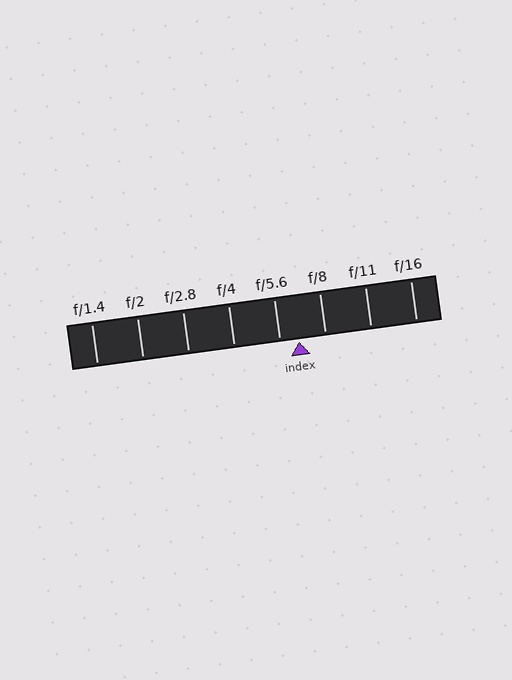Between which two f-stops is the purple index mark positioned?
The index mark is between f/5.6 and f/8.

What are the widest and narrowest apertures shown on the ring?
The widest aperture shown is f/1.4 and the narrowest is f/16.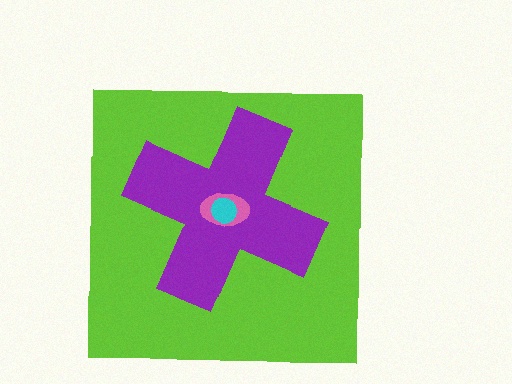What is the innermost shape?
The cyan circle.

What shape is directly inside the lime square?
The purple cross.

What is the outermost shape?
The lime square.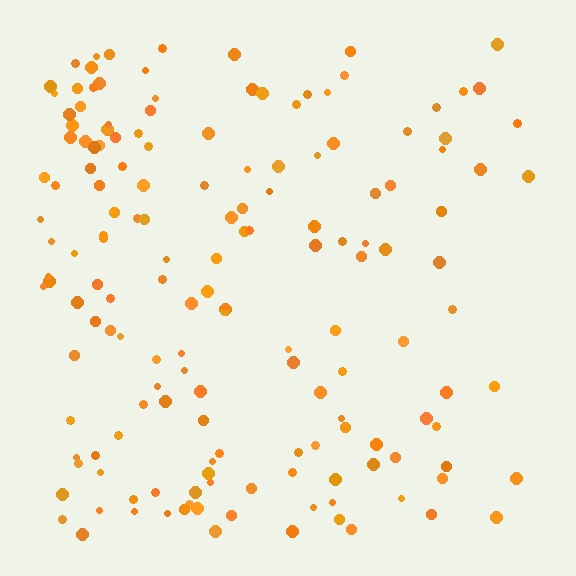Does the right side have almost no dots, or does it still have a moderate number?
Still a moderate number, just noticeably fewer than the left.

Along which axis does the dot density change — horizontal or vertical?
Horizontal.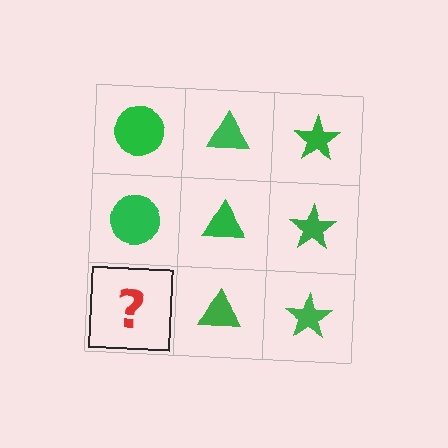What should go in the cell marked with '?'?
The missing cell should contain a green circle.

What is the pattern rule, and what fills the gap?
The rule is that each column has a consistent shape. The gap should be filled with a green circle.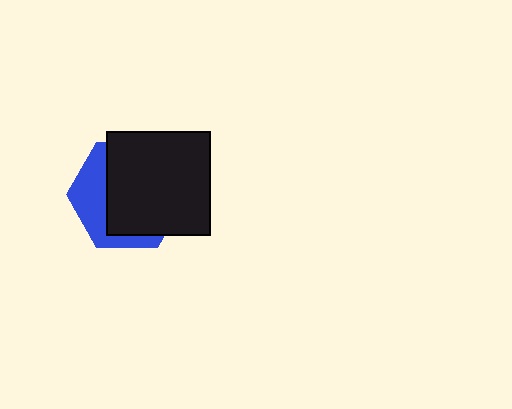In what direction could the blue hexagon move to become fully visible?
The blue hexagon could move toward the lower-left. That would shift it out from behind the black square entirely.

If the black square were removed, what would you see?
You would see the complete blue hexagon.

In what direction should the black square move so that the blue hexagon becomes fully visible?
The black square should move toward the upper-right. That is the shortest direction to clear the overlap and leave the blue hexagon fully visible.